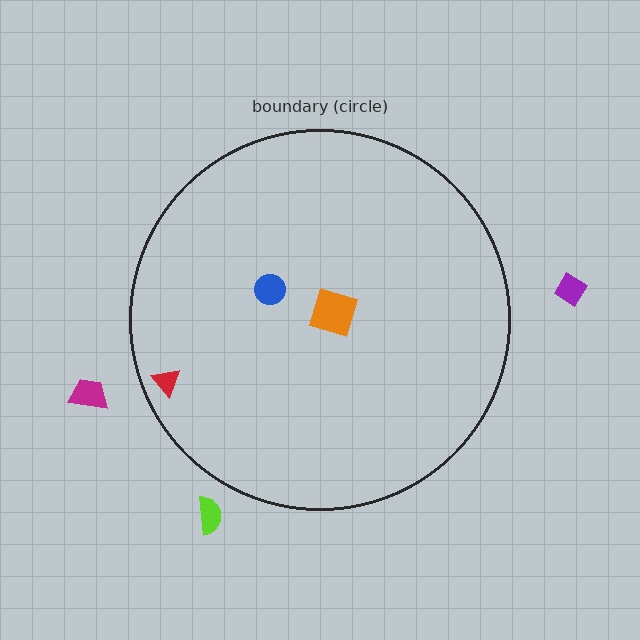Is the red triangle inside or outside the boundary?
Inside.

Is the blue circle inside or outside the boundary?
Inside.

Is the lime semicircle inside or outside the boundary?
Outside.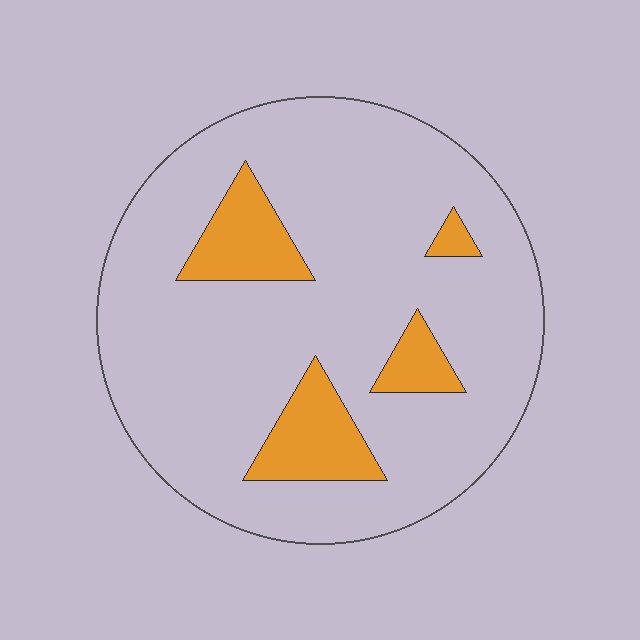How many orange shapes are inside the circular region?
4.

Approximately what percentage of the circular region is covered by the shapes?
Approximately 15%.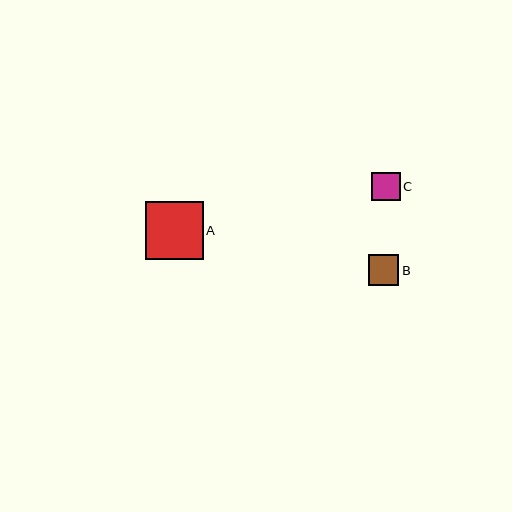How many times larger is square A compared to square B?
Square A is approximately 1.9 times the size of square B.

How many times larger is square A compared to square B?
Square A is approximately 1.9 times the size of square B.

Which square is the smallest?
Square C is the smallest with a size of approximately 29 pixels.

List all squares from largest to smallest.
From largest to smallest: A, B, C.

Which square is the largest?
Square A is the largest with a size of approximately 58 pixels.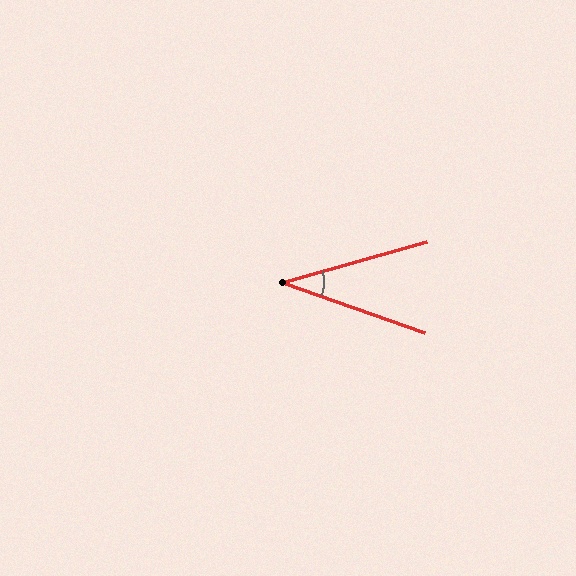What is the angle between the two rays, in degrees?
Approximately 35 degrees.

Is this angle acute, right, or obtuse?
It is acute.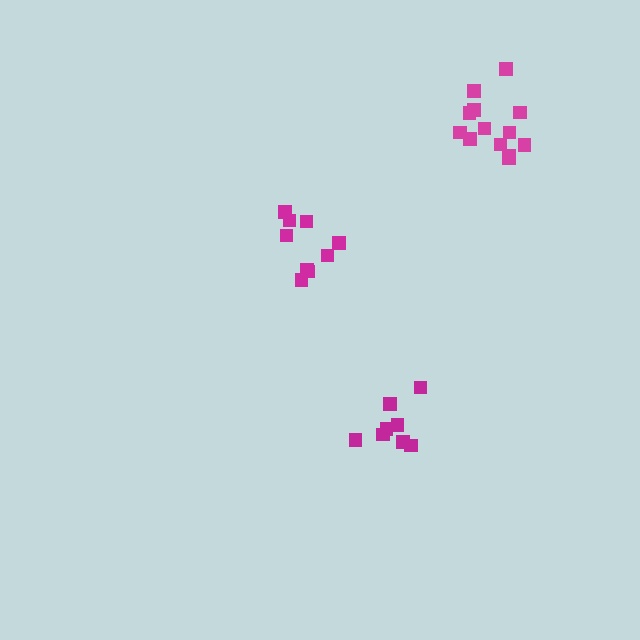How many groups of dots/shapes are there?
There are 3 groups.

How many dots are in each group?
Group 1: 8 dots, Group 2: 9 dots, Group 3: 13 dots (30 total).